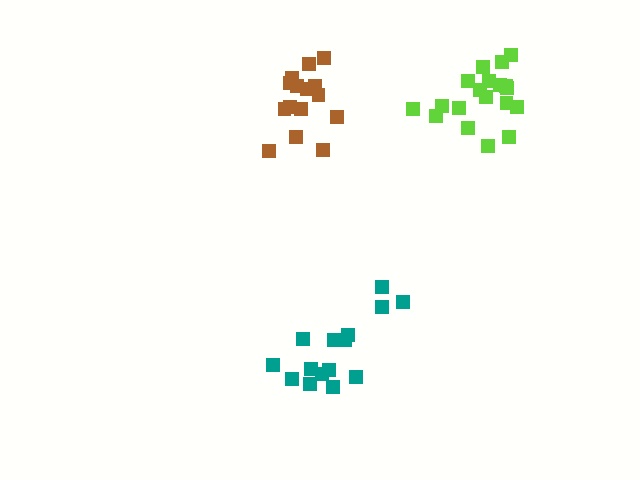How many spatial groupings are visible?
There are 3 spatial groupings.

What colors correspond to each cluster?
The clusters are colored: lime, teal, brown.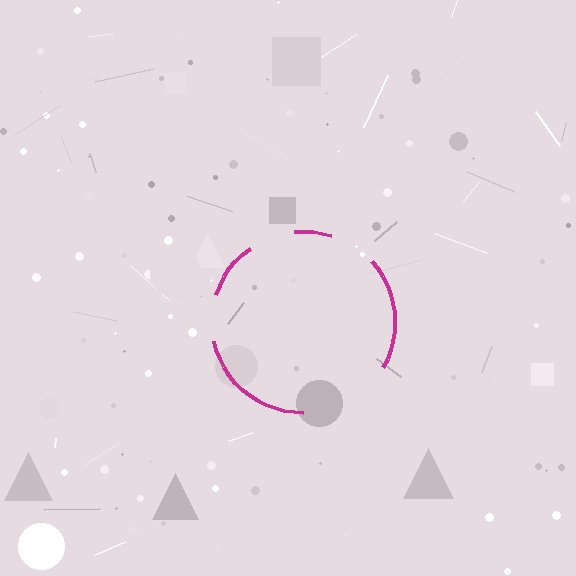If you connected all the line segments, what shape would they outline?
They would outline a circle.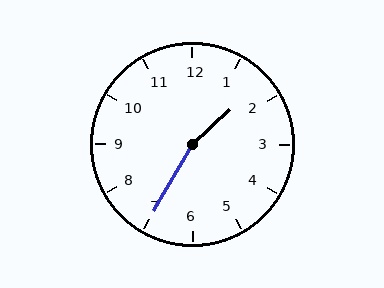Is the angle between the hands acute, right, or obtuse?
It is obtuse.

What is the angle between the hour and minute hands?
Approximately 162 degrees.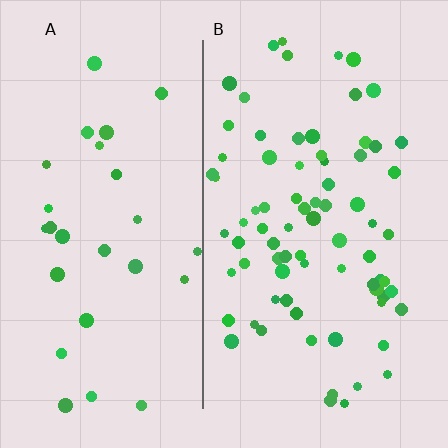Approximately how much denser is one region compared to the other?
Approximately 2.7× — region B over region A.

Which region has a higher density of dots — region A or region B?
B (the right).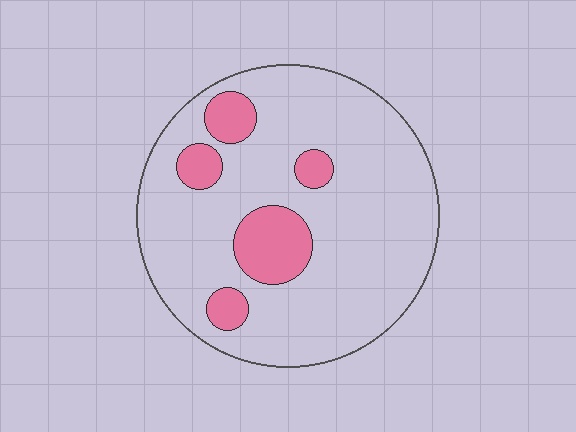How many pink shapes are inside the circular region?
5.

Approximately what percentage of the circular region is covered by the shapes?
Approximately 15%.